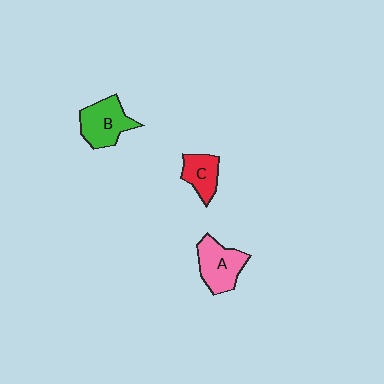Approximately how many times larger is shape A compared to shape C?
Approximately 1.5 times.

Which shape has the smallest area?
Shape C (red).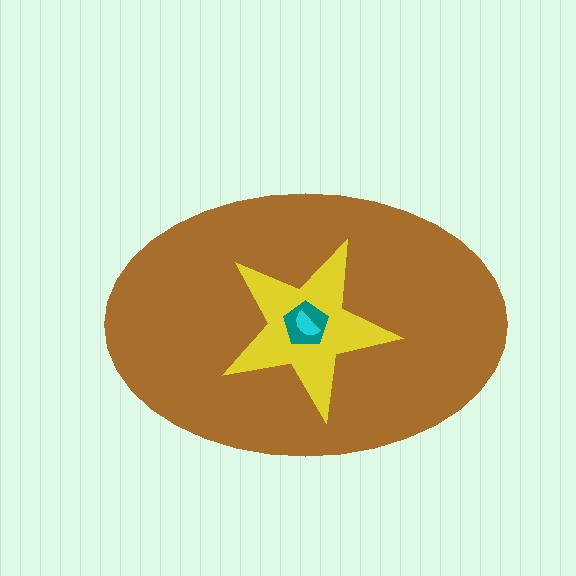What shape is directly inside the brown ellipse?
The yellow star.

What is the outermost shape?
The brown ellipse.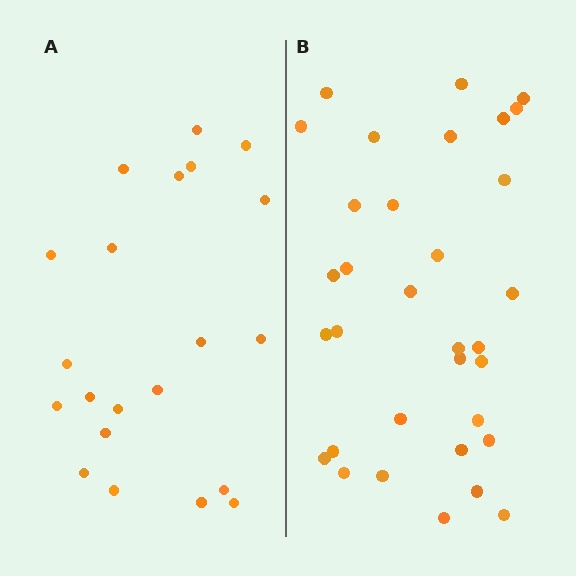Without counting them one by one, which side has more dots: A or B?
Region B (the right region) has more dots.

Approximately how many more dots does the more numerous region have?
Region B has roughly 12 or so more dots than region A.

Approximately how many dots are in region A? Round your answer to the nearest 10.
About 20 dots. (The exact count is 21, which rounds to 20.)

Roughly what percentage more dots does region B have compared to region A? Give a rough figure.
About 55% more.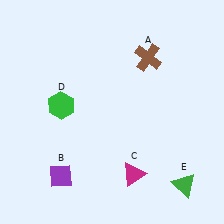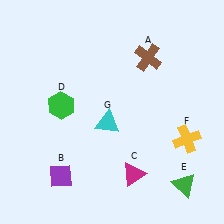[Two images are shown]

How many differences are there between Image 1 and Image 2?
There are 2 differences between the two images.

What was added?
A yellow cross (F), a cyan triangle (G) were added in Image 2.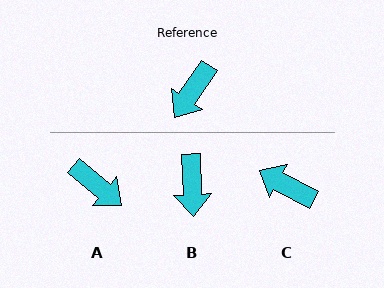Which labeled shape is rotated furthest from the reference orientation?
A, about 85 degrees away.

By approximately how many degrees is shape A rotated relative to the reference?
Approximately 85 degrees counter-clockwise.